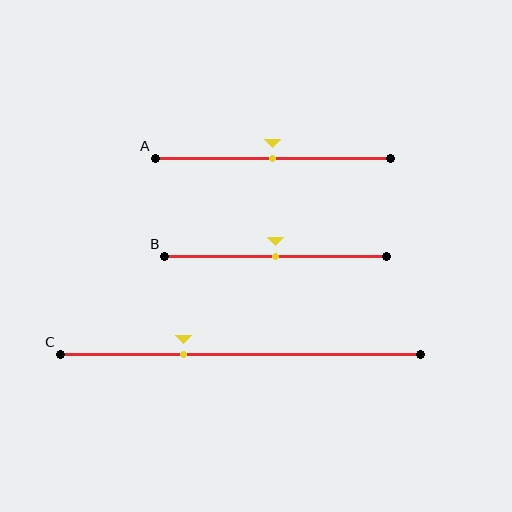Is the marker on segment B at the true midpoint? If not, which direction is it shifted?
Yes, the marker on segment B is at the true midpoint.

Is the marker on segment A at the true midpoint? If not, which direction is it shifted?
Yes, the marker on segment A is at the true midpoint.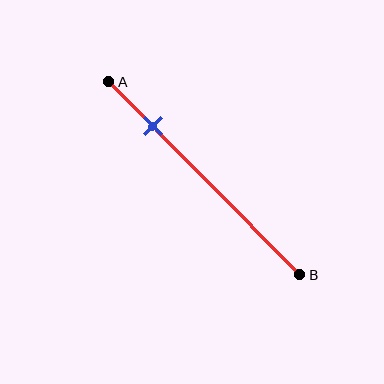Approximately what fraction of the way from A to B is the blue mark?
The blue mark is approximately 25% of the way from A to B.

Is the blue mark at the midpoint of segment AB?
No, the mark is at about 25% from A, not at the 50% midpoint.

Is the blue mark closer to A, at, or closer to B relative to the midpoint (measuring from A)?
The blue mark is closer to point A than the midpoint of segment AB.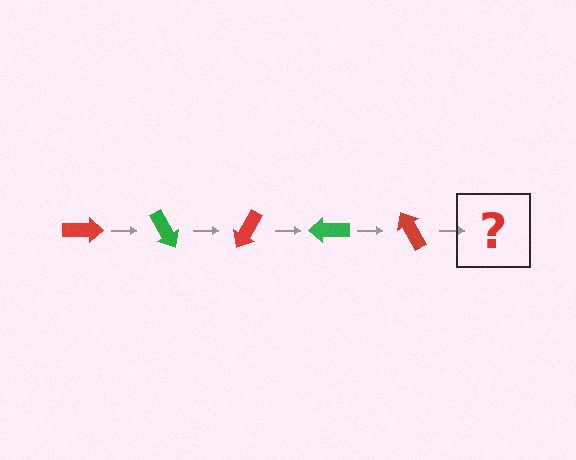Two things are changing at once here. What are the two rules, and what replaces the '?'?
The two rules are that it rotates 60 degrees each step and the color cycles through red and green. The '?' should be a green arrow, rotated 300 degrees from the start.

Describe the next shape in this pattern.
It should be a green arrow, rotated 300 degrees from the start.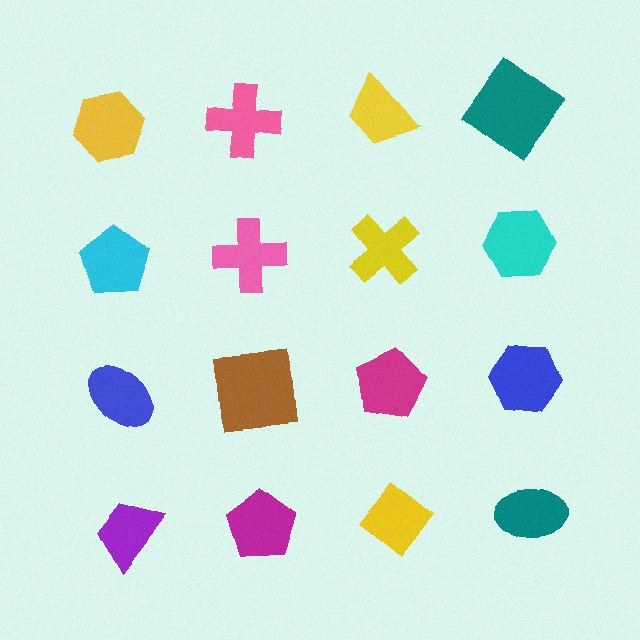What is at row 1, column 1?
A yellow hexagon.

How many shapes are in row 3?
4 shapes.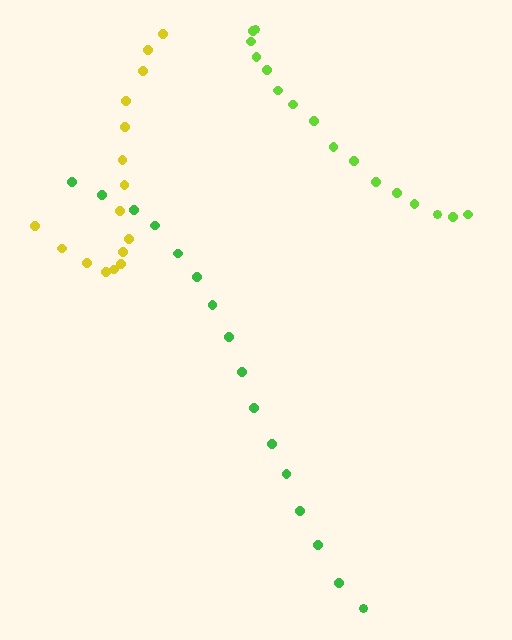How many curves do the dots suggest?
There are 3 distinct paths.